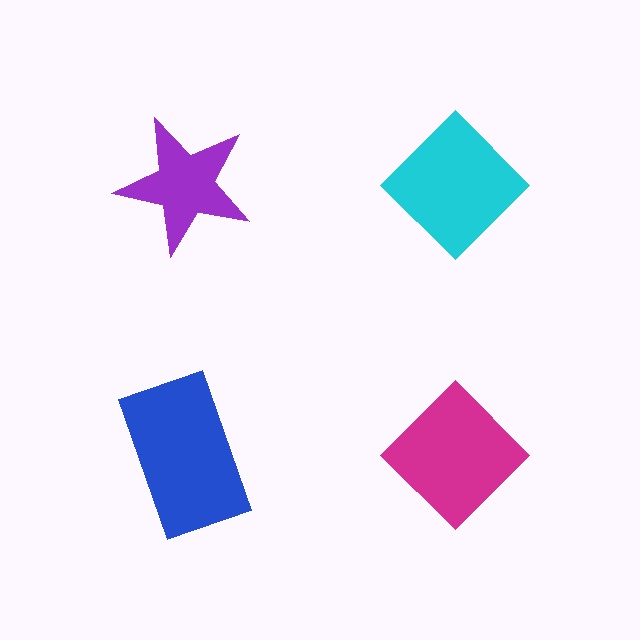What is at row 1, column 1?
A purple star.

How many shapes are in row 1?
2 shapes.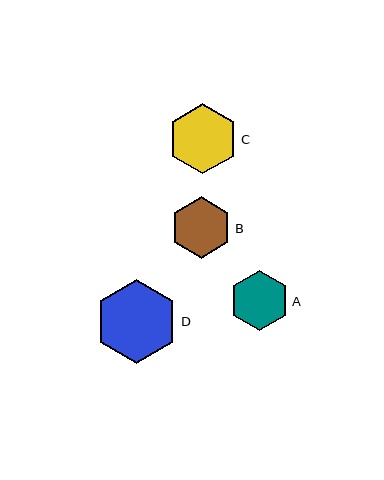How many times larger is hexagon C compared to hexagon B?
Hexagon C is approximately 1.1 times the size of hexagon B.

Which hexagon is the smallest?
Hexagon A is the smallest with a size of approximately 60 pixels.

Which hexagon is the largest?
Hexagon D is the largest with a size of approximately 84 pixels.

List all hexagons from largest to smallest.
From largest to smallest: D, C, B, A.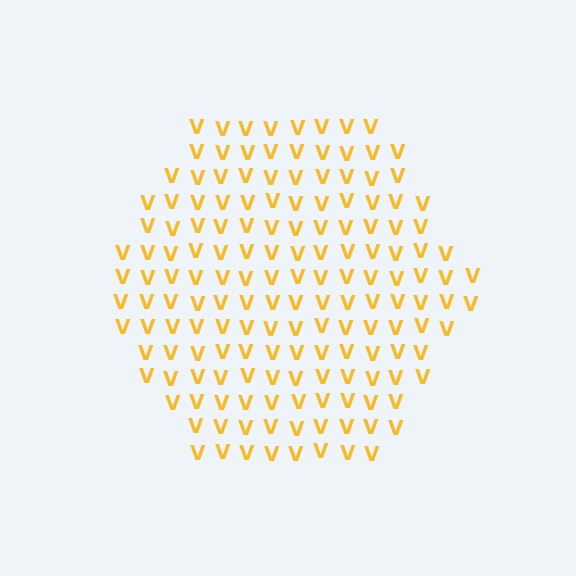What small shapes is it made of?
It is made of small letter V's.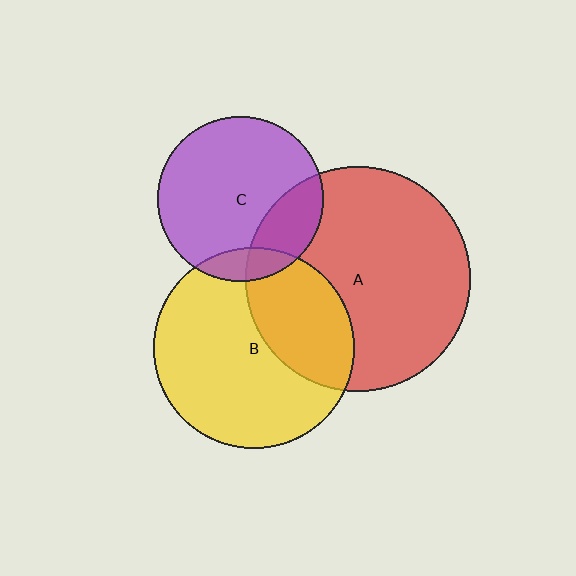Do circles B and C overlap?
Yes.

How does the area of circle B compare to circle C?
Approximately 1.5 times.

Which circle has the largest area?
Circle A (red).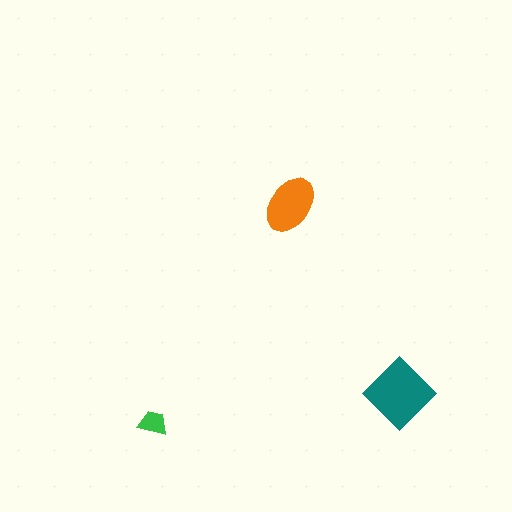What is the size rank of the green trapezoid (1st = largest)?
3rd.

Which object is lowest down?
The green trapezoid is bottommost.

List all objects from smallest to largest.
The green trapezoid, the orange ellipse, the teal diamond.